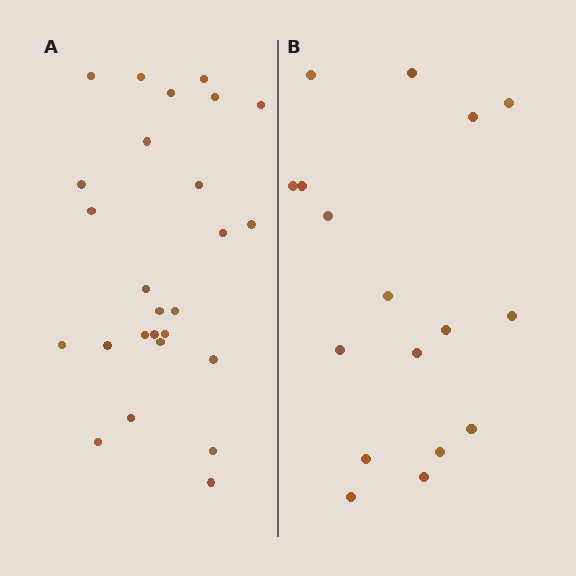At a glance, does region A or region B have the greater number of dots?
Region A (the left region) has more dots.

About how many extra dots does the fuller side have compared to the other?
Region A has roughly 8 or so more dots than region B.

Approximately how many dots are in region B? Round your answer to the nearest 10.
About 20 dots. (The exact count is 17, which rounds to 20.)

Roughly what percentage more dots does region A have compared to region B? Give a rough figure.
About 55% more.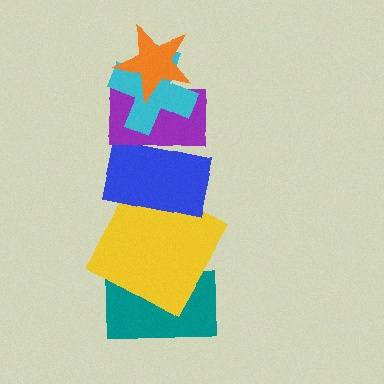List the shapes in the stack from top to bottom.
From top to bottom: the orange star, the cyan cross, the purple rectangle, the blue rectangle, the yellow square, the teal rectangle.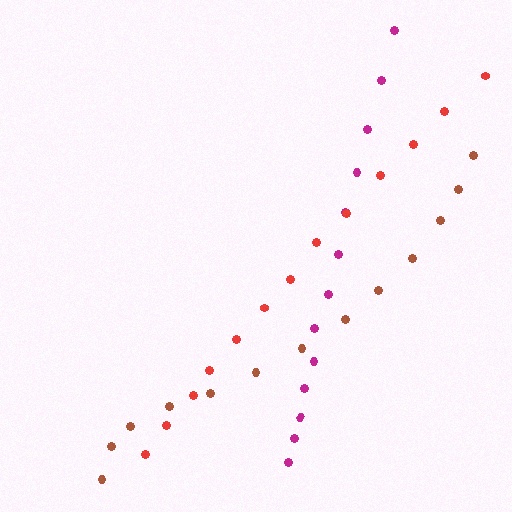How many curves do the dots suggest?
There are 3 distinct paths.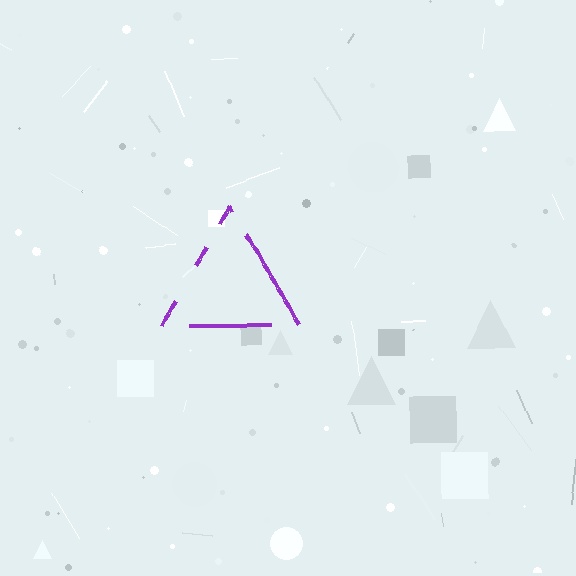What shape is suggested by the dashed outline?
The dashed outline suggests a triangle.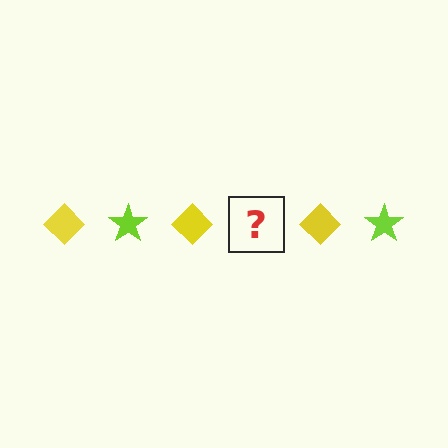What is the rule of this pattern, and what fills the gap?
The rule is that the pattern alternates between yellow diamond and lime star. The gap should be filled with a lime star.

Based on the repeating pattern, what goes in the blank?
The blank should be a lime star.